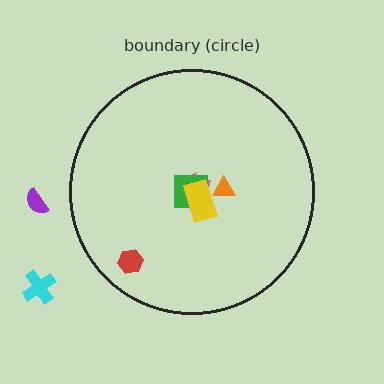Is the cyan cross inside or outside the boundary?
Outside.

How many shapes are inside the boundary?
5 inside, 2 outside.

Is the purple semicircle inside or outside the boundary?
Outside.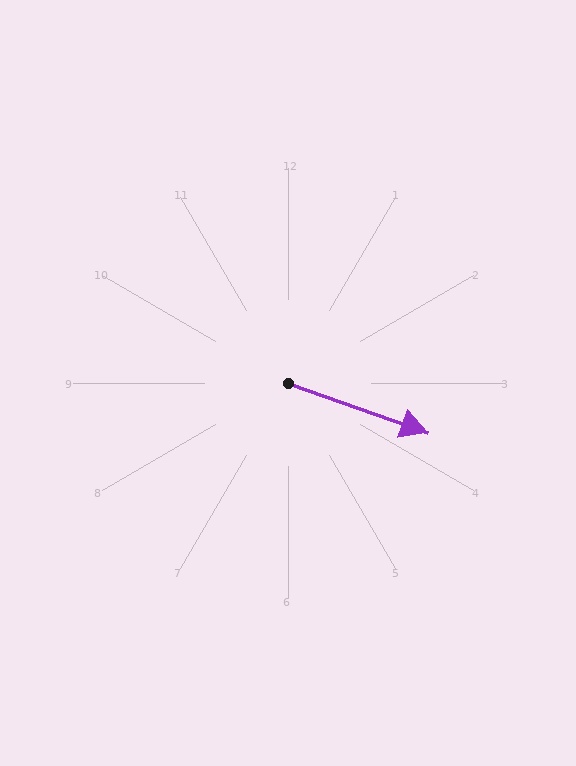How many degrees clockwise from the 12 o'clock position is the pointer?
Approximately 109 degrees.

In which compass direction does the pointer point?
East.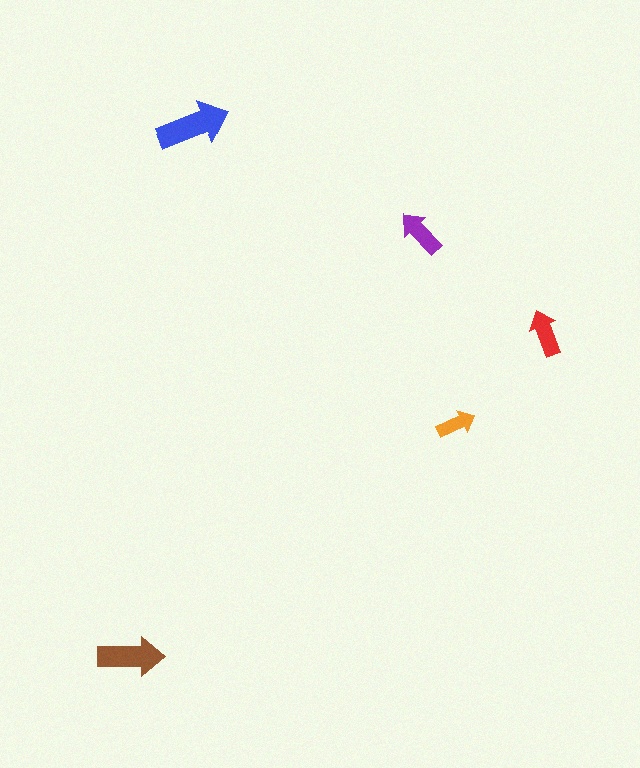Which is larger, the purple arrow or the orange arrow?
The purple one.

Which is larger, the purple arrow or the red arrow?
The purple one.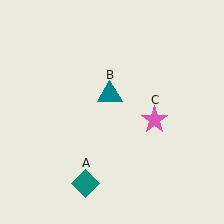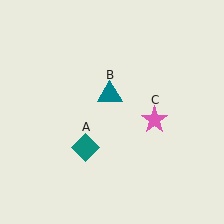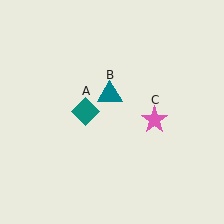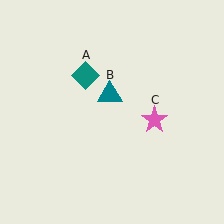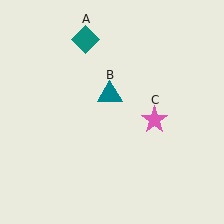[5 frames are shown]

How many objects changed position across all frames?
1 object changed position: teal diamond (object A).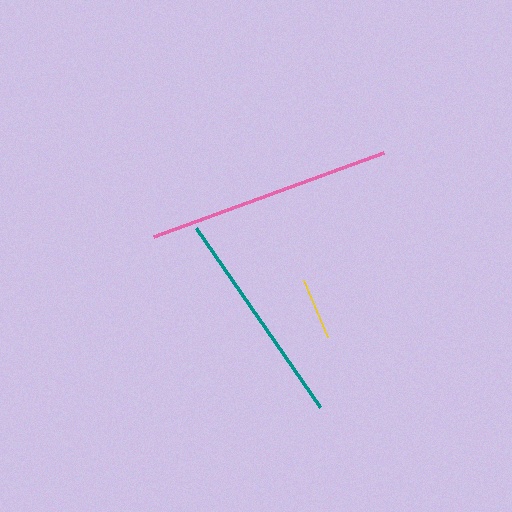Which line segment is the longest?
The pink line is the longest at approximately 246 pixels.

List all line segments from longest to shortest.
From longest to shortest: pink, teal, yellow.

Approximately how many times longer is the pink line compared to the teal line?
The pink line is approximately 1.1 times the length of the teal line.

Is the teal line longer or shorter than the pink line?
The pink line is longer than the teal line.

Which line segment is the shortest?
The yellow line is the shortest at approximately 62 pixels.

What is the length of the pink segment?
The pink segment is approximately 246 pixels long.